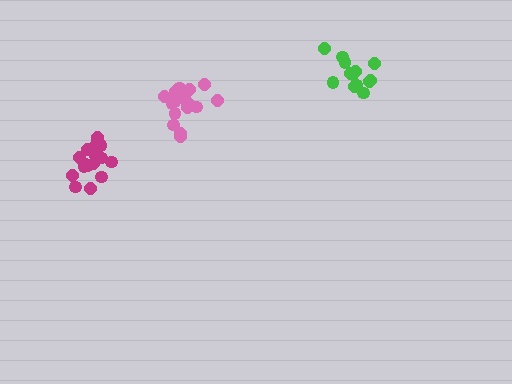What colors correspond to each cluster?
The clusters are colored: magenta, green, pink.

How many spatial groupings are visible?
There are 3 spatial groupings.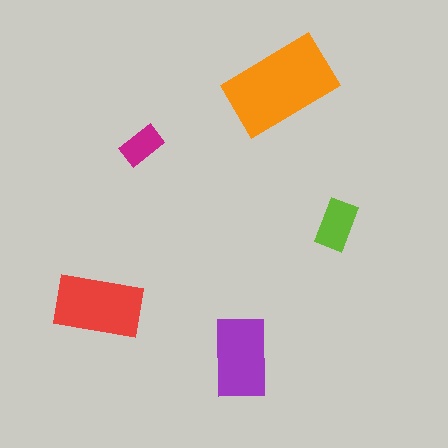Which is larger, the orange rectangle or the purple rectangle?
The orange one.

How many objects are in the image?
There are 5 objects in the image.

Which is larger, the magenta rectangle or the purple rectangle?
The purple one.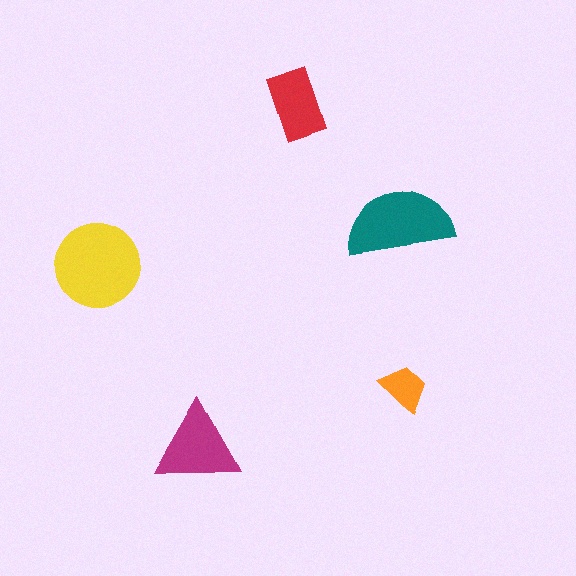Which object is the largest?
The yellow circle.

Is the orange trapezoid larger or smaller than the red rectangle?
Smaller.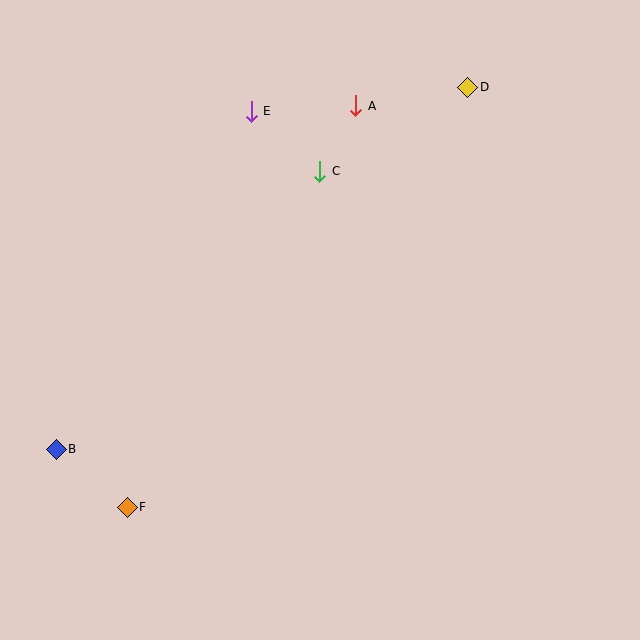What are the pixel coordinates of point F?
Point F is at (127, 507).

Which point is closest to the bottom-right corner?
Point F is closest to the bottom-right corner.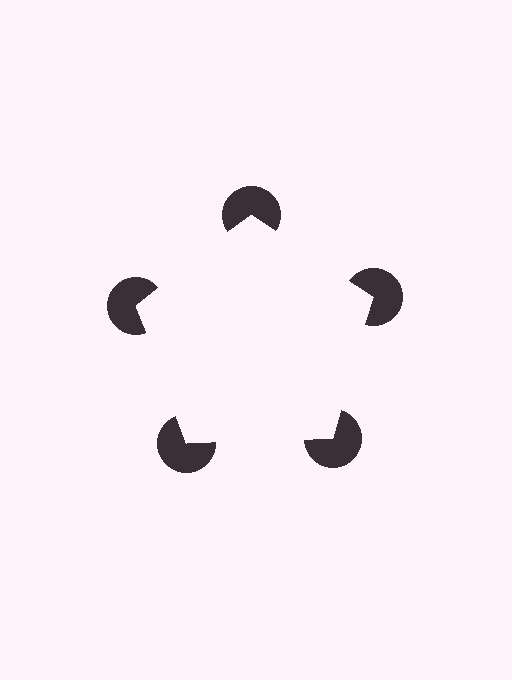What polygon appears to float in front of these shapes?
An illusory pentagon — its edges are inferred from the aligned wedge cuts in the pac-man discs, not physically drawn.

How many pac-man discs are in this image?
There are 5 — one at each vertex of the illusory pentagon.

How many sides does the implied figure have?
5 sides.